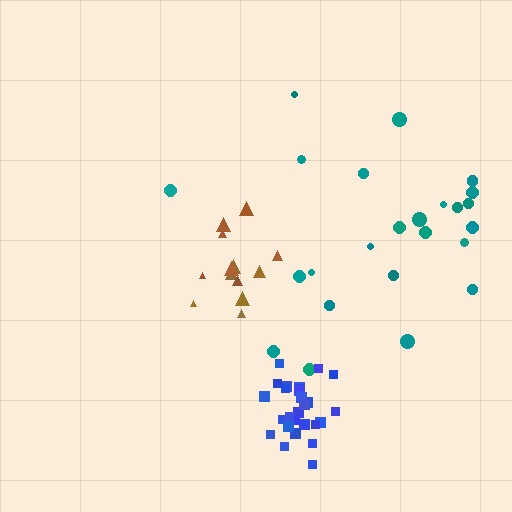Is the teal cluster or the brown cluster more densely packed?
Brown.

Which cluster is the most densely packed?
Blue.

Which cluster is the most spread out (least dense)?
Teal.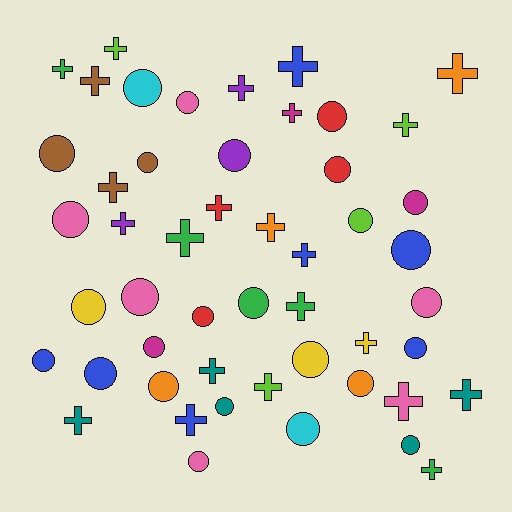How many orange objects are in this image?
There are 4 orange objects.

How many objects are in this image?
There are 50 objects.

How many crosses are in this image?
There are 23 crosses.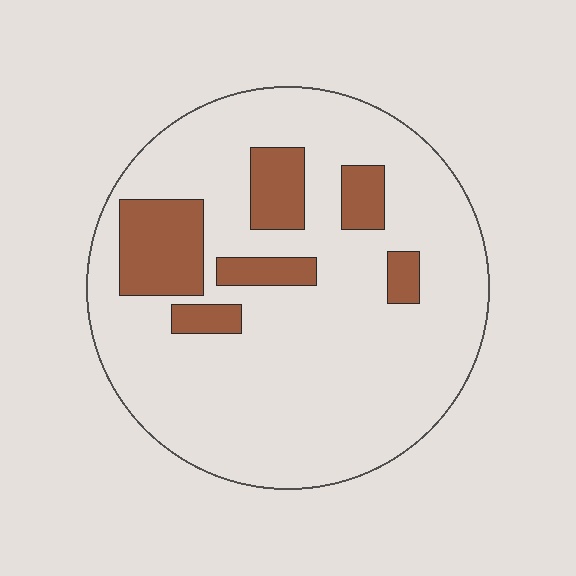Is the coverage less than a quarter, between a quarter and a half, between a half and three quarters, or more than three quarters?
Less than a quarter.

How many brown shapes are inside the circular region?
6.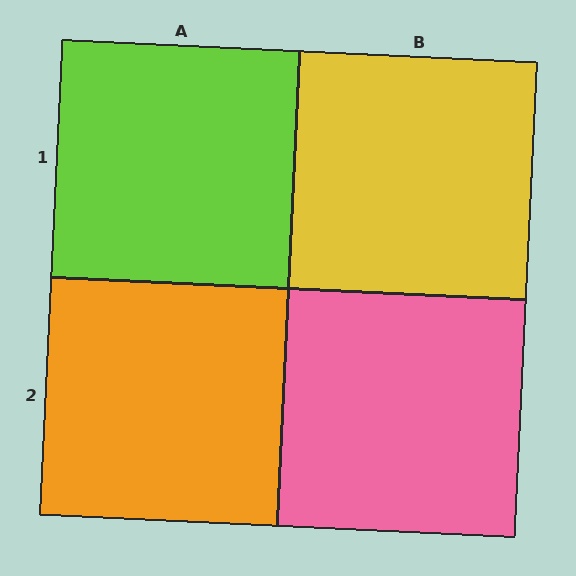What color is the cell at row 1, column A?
Lime.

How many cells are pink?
1 cell is pink.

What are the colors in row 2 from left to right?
Orange, pink.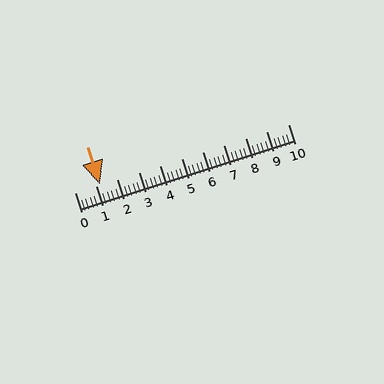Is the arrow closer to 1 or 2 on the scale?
The arrow is closer to 1.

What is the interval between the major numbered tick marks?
The major tick marks are spaced 1 units apart.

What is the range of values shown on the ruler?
The ruler shows values from 0 to 10.